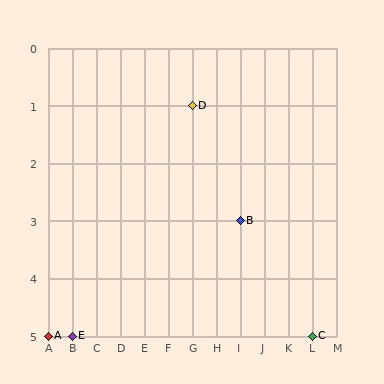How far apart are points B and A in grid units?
Points B and A are 8 columns and 2 rows apart (about 8.2 grid units diagonally).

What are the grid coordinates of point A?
Point A is at grid coordinates (A, 5).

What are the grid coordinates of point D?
Point D is at grid coordinates (G, 1).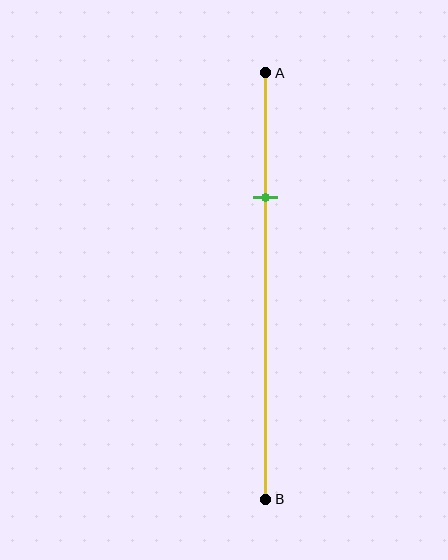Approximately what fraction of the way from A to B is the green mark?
The green mark is approximately 30% of the way from A to B.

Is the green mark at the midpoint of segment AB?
No, the mark is at about 30% from A, not at the 50% midpoint.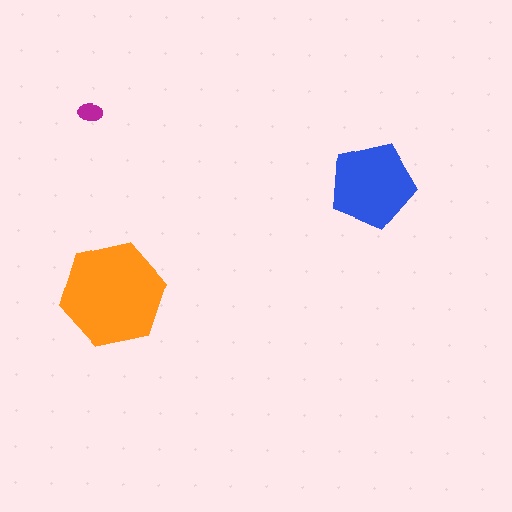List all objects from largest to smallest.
The orange hexagon, the blue pentagon, the magenta ellipse.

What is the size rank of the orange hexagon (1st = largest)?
1st.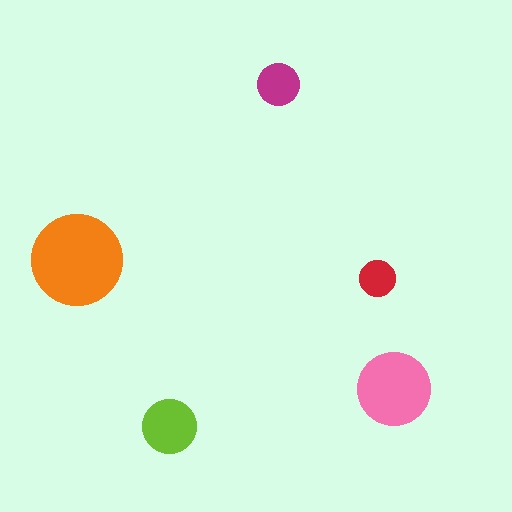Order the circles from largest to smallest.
the orange one, the pink one, the lime one, the magenta one, the red one.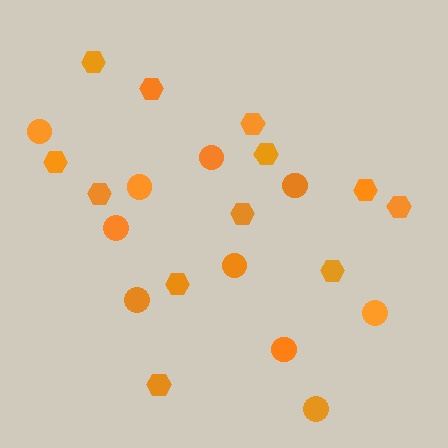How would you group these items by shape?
There are 2 groups: one group of hexagons (12) and one group of circles (10).